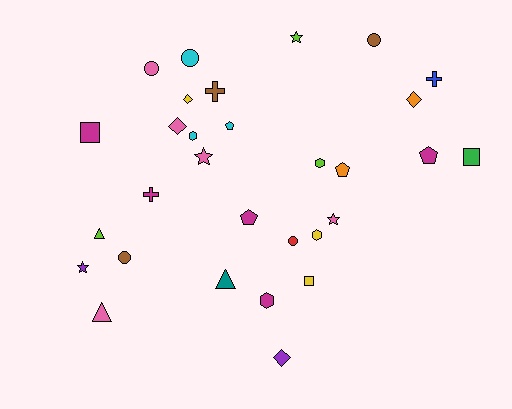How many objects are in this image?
There are 30 objects.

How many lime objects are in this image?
There are 3 lime objects.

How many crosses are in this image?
There are 3 crosses.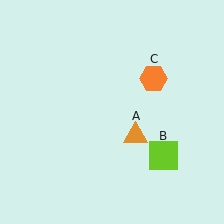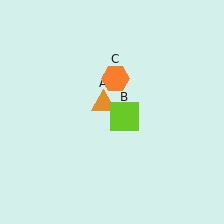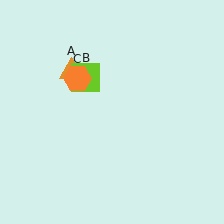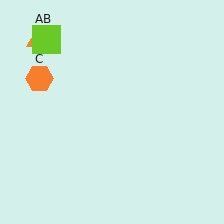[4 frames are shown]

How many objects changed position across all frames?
3 objects changed position: orange triangle (object A), lime square (object B), orange hexagon (object C).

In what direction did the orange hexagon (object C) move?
The orange hexagon (object C) moved left.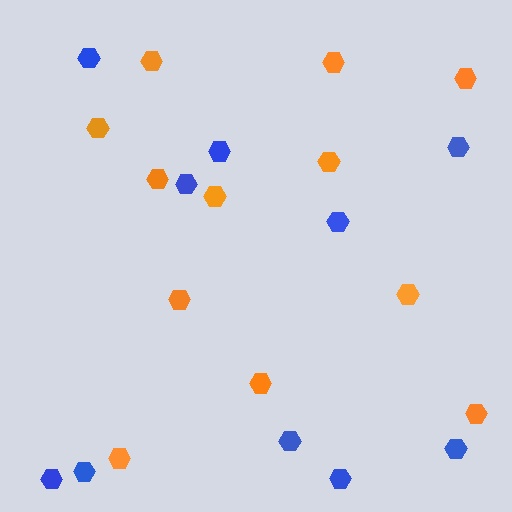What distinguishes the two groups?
There are 2 groups: one group of orange hexagons (12) and one group of blue hexagons (10).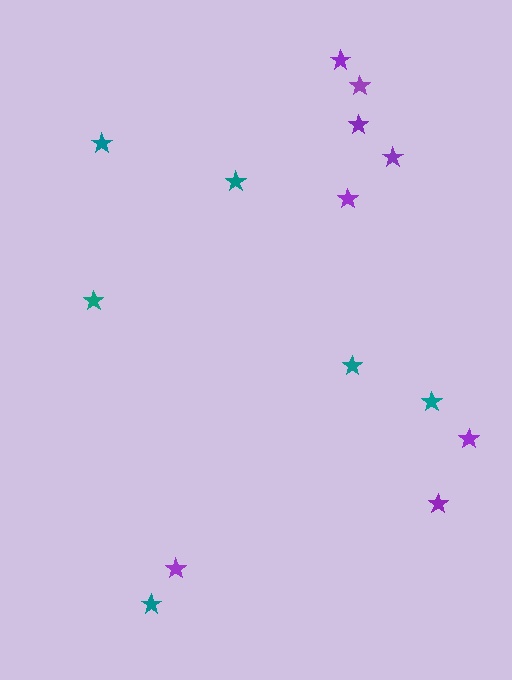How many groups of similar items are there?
There are 2 groups: one group of teal stars (6) and one group of purple stars (8).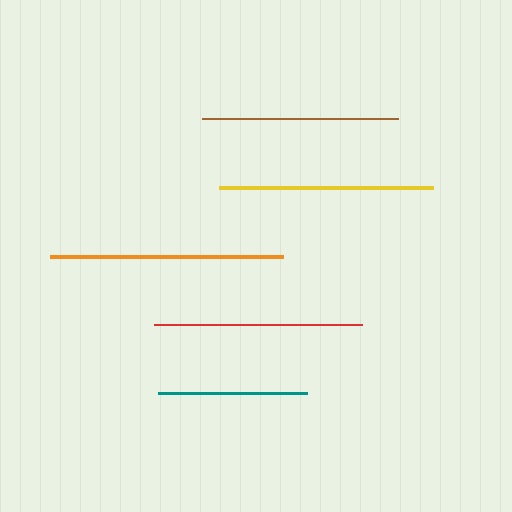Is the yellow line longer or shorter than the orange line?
The orange line is longer than the yellow line.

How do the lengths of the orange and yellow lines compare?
The orange and yellow lines are approximately the same length.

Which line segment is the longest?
The orange line is the longest at approximately 233 pixels.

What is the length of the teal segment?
The teal segment is approximately 149 pixels long.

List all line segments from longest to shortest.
From longest to shortest: orange, yellow, red, brown, teal.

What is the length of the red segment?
The red segment is approximately 208 pixels long.